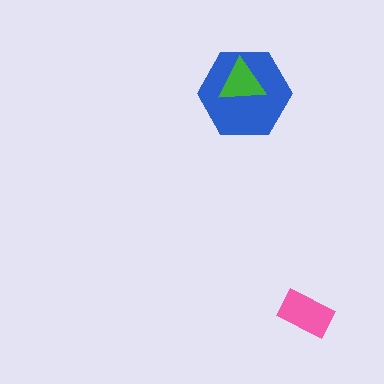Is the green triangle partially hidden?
No, no other shape covers it.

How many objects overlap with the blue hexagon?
1 object overlaps with the blue hexagon.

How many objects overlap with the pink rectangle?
0 objects overlap with the pink rectangle.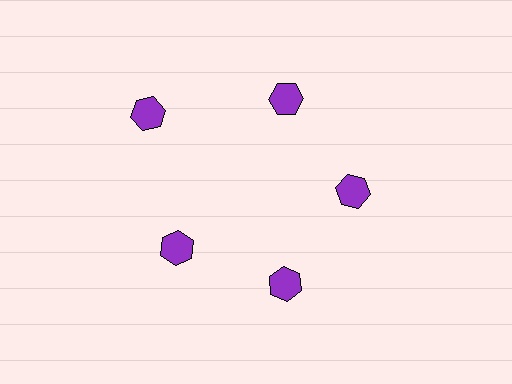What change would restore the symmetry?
The symmetry would be restored by moving it inward, back onto the ring so that all 5 hexagons sit at equal angles and equal distance from the center.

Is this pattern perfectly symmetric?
No. The 5 purple hexagons are arranged in a ring, but one element near the 10 o'clock position is pushed outward from the center, breaking the 5-fold rotational symmetry.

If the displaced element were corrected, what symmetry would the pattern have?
It would have 5-fold rotational symmetry — the pattern would map onto itself every 72 degrees.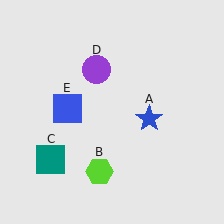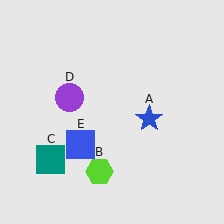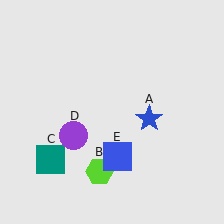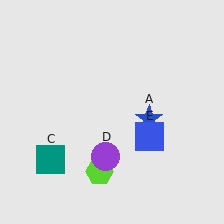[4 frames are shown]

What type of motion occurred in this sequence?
The purple circle (object D), blue square (object E) rotated counterclockwise around the center of the scene.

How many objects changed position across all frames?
2 objects changed position: purple circle (object D), blue square (object E).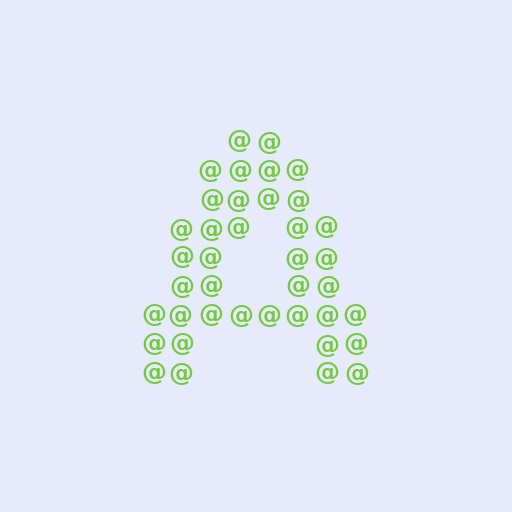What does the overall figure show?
The overall figure shows the letter A.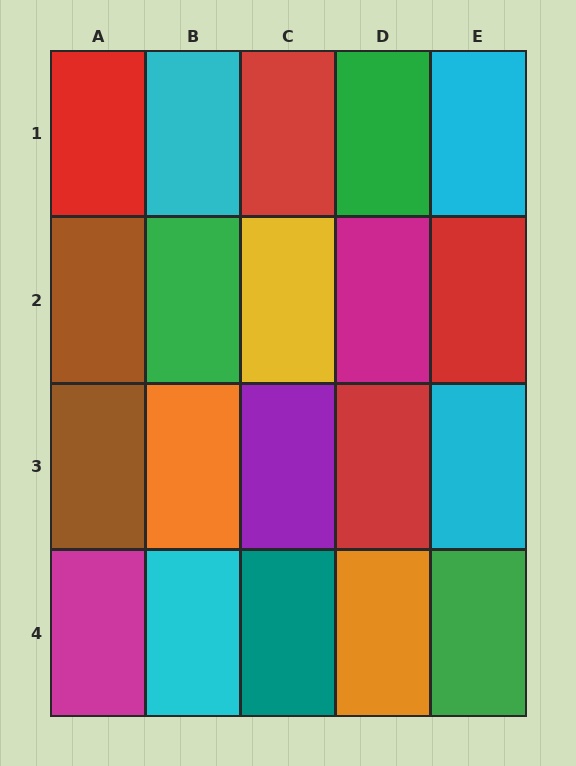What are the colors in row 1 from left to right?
Red, cyan, red, green, cyan.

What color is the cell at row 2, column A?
Brown.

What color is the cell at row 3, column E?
Cyan.